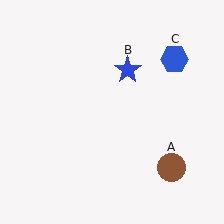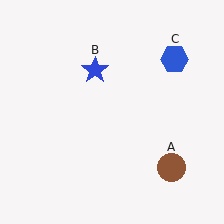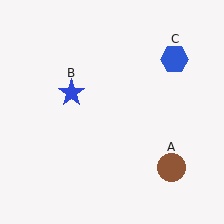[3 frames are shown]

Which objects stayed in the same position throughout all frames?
Brown circle (object A) and blue hexagon (object C) remained stationary.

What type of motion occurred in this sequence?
The blue star (object B) rotated counterclockwise around the center of the scene.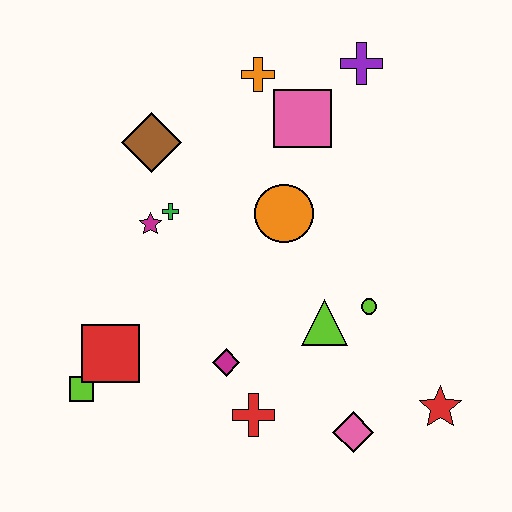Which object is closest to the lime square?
The red square is closest to the lime square.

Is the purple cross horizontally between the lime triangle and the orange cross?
No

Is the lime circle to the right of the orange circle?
Yes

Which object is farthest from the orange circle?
The lime square is farthest from the orange circle.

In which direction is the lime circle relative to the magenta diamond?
The lime circle is to the right of the magenta diamond.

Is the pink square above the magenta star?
Yes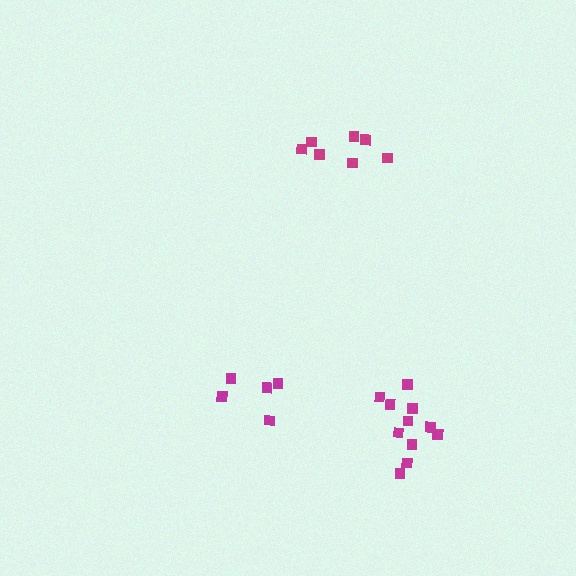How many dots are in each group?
Group 1: 5 dots, Group 2: 11 dots, Group 3: 7 dots (23 total).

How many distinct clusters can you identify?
There are 3 distinct clusters.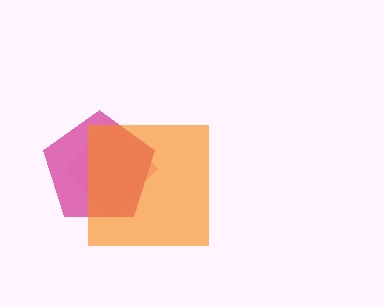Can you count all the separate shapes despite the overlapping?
Yes, there are 3 separate shapes.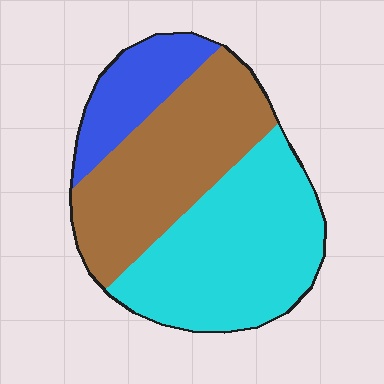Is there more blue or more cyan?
Cyan.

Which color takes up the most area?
Cyan, at roughly 45%.